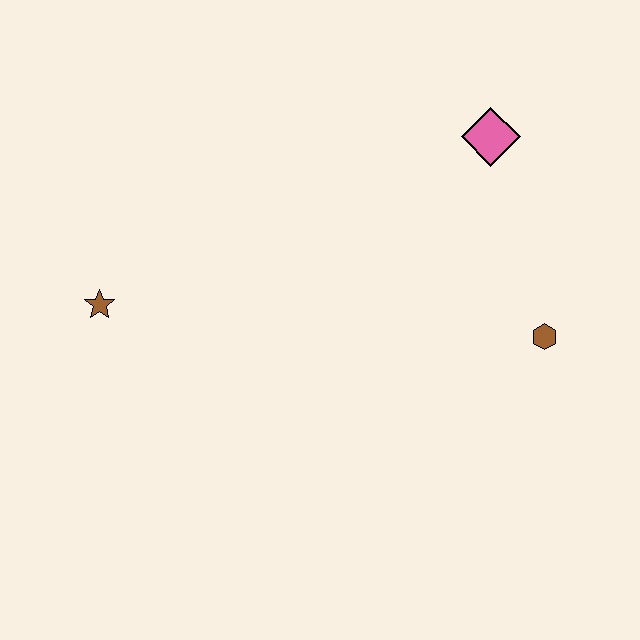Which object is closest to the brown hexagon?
The pink diamond is closest to the brown hexagon.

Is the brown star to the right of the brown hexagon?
No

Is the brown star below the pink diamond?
Yes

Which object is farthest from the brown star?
The brown hexagon is farthest from the brown star.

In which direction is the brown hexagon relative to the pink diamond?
The brown hexagon is below the pink diamond.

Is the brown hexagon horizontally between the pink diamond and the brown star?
No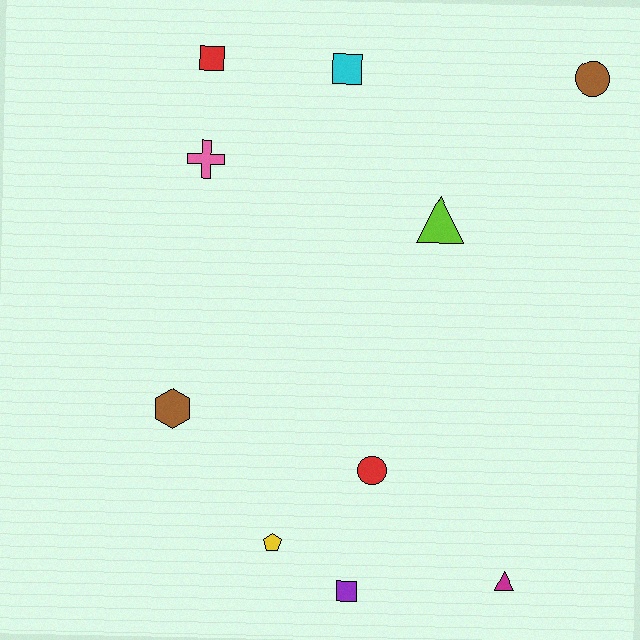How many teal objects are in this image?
There are no teal objects.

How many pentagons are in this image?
There is 1 pentagon.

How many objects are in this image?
There are 10 objects.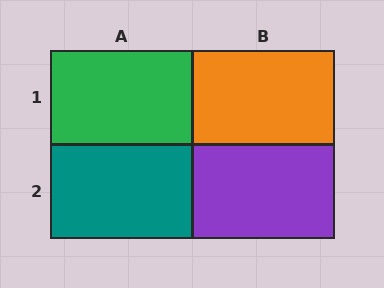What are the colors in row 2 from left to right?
Teal, purple.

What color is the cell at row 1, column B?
Orange.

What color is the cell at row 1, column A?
Green.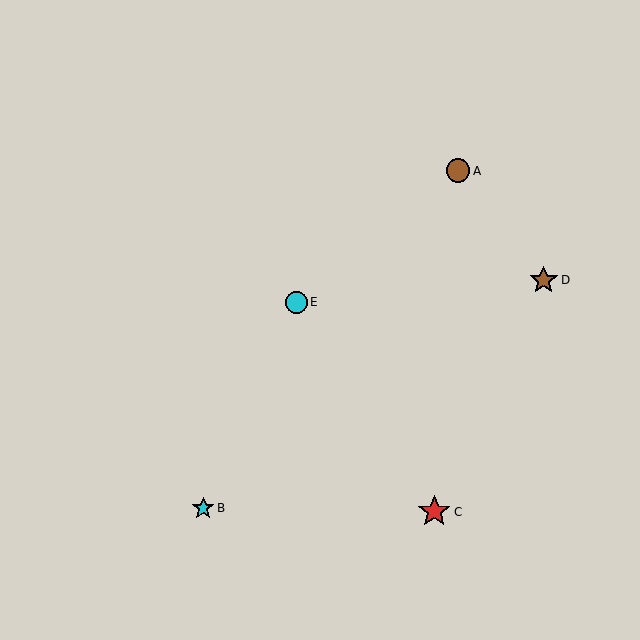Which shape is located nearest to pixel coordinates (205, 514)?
The cyan star (labeled B) at (203, 508) is nearest to that location.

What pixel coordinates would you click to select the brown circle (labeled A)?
Click at (458, 171) to select the brown circle A.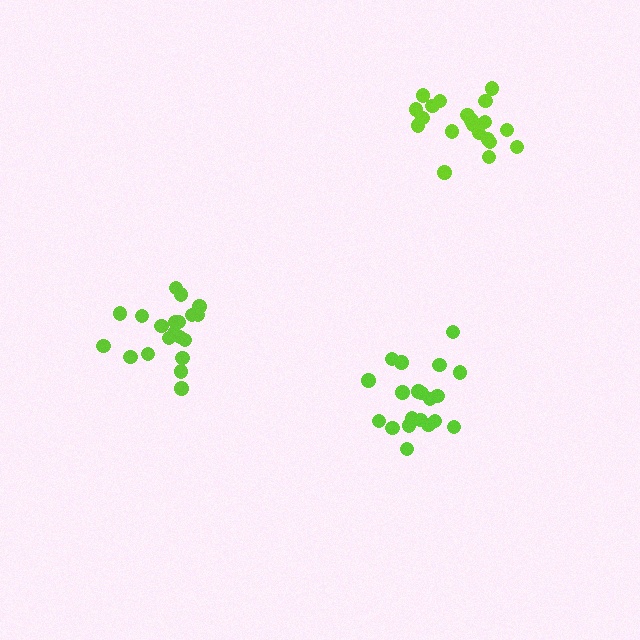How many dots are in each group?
Group 1: 20 dots, Group 2: 20 dots, Group 3: 20 dots (60 total).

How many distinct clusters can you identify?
There are 3 distinct clusters.